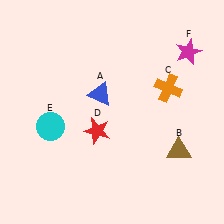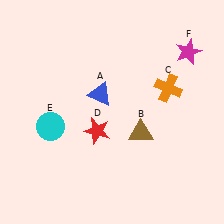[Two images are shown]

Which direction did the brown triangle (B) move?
The brown triangle (B) moved left.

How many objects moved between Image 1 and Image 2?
1 object moved between the two images.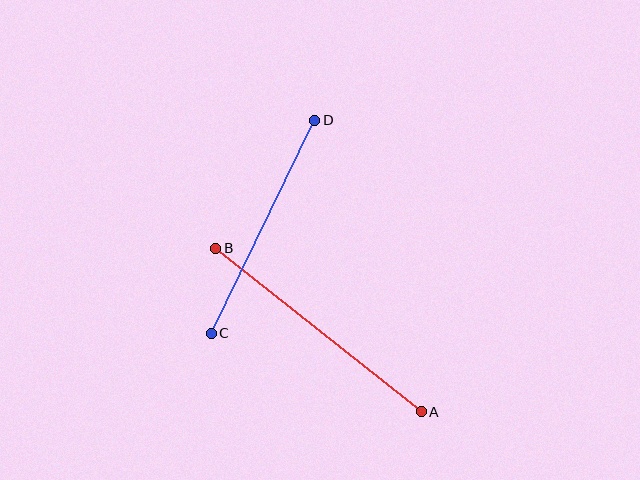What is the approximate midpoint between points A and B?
The midpoint is at approximately (319, 330) pixels.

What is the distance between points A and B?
The distance is approximately 262 pixels.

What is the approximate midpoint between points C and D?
The midpoint is at approximately (263, 227) pixels.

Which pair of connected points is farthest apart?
Points A and B are farthest apart.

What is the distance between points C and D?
The distance is approximately 237 pixels.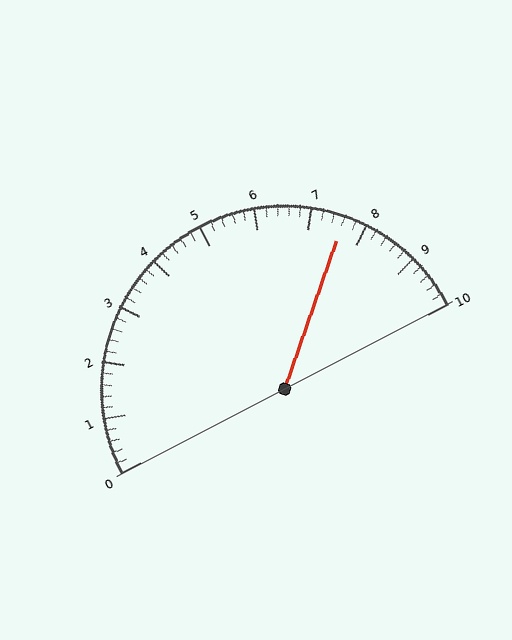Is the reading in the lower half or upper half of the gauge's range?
The reading is in the upper half of the range (0 to 10).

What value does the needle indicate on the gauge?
The needle indicates approximately 7.6.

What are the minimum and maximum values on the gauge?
The gauge ranges from 0 to 10.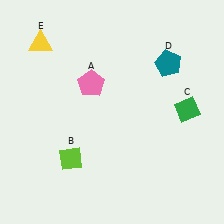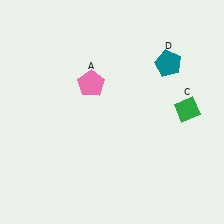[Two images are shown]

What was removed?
The lime diamond (B), the yellow triangle (E) were removed in Image 2.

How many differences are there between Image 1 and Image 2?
There are 2 differences between the two images.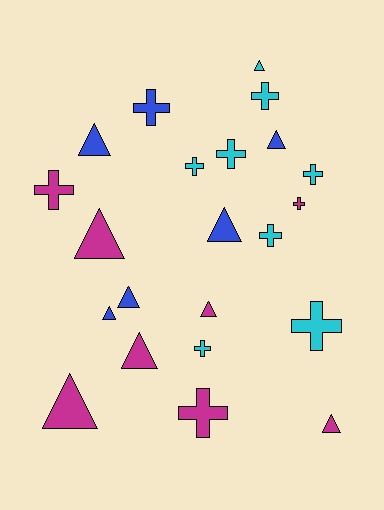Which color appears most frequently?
Cyan, with 8 objects.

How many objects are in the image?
There are 22 objects.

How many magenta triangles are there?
There are 5 magenta triangles.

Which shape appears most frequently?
Cross, with 11 objects.